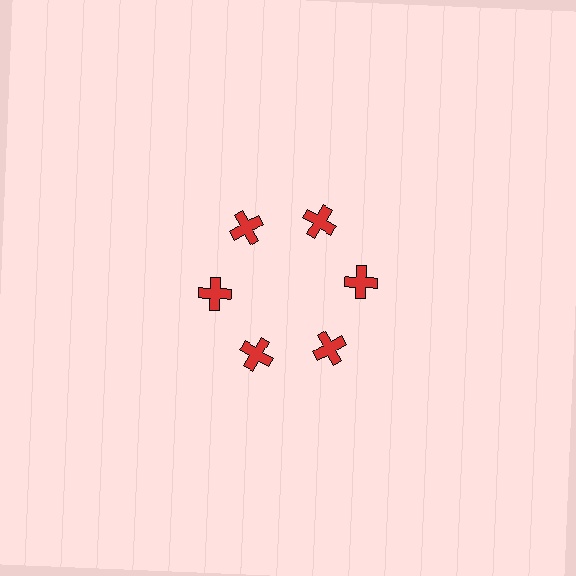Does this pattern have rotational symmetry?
Yes, this pattern has 6-fold rotational symmetry. It looks the same after rotating 60 degrees around the center.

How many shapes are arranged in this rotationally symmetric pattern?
There are 6 shapes, arranged in 6 groups of 1.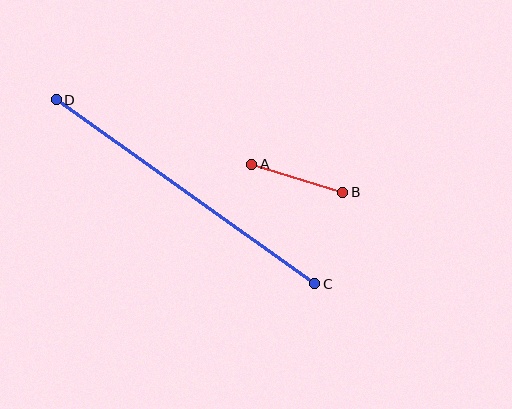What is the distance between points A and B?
The distance is approximately 95 pixels.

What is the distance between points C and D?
The distance is approximately 317 pixels.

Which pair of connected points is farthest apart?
Points C and D are farthest apart.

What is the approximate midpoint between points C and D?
The midpoint is at approximately (186, 192) pixels.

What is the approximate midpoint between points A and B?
The midpoint is at approximately (297, 178) pixels.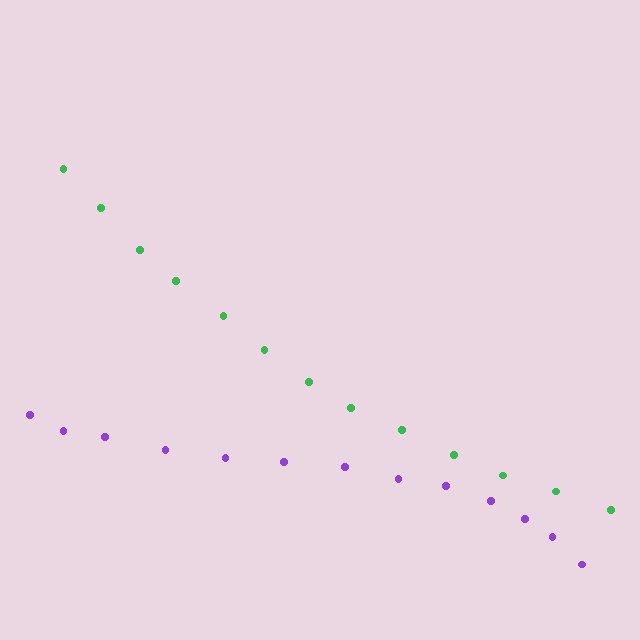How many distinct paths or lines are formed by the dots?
There are 2 distinct paths.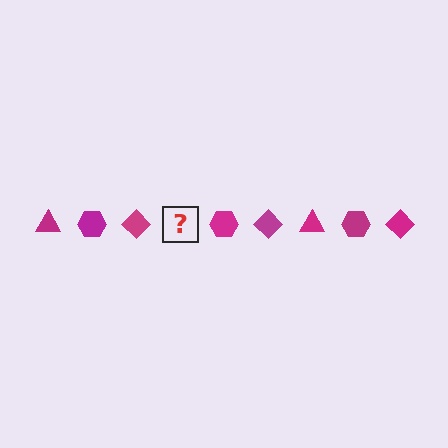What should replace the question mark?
The question mark should be replaced with a magenta triangle.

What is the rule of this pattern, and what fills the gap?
The rule is that the pattern cycles through triangle, hexagon, diamond shapes in magenta. The gap should be filled with a magenta triangle.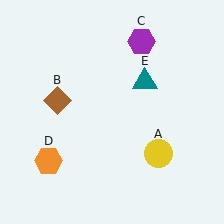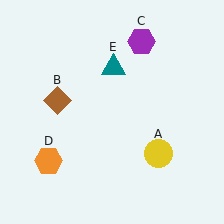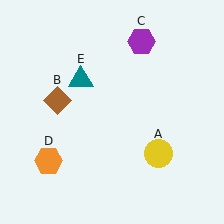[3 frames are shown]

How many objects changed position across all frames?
1 object changed position: teal triangle (object E).